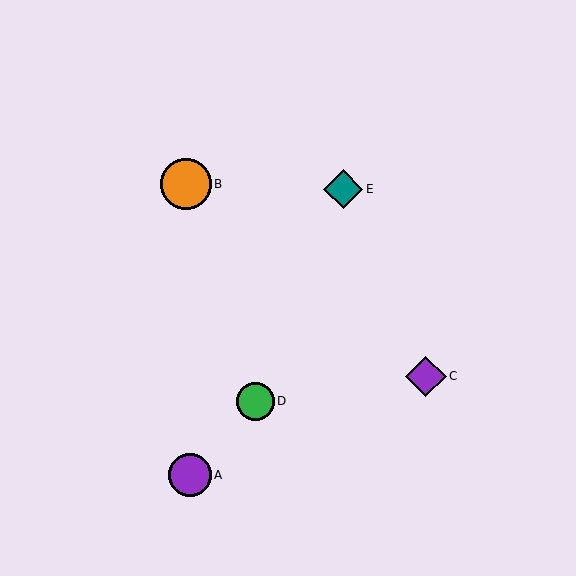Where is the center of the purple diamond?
The center of the purple diamond is at (426, 376).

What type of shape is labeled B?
Shape B is an orange circle.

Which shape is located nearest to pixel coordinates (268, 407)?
The green circle (labeled D) at (255, 401) is nearest to that location.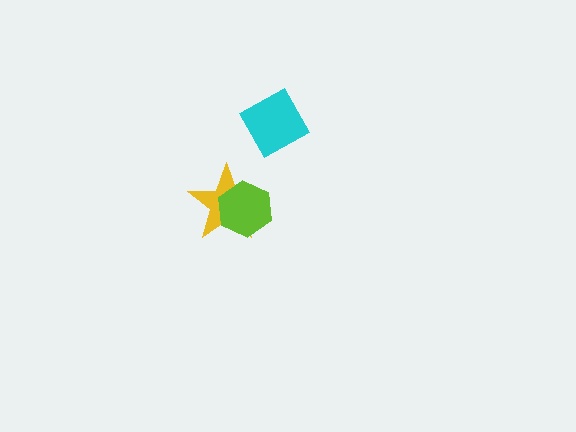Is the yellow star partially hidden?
Yes, it is partially covered by another shape.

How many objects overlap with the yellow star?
1 object overlaps with the yellow star.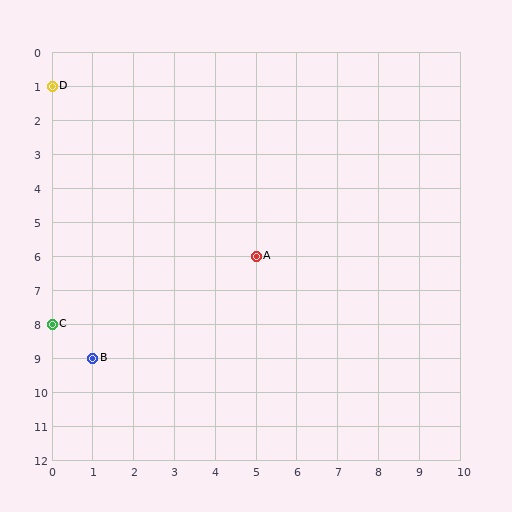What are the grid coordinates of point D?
Point D is at grid coordinates (0, 1).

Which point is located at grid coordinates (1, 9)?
Point B is at (1, 9).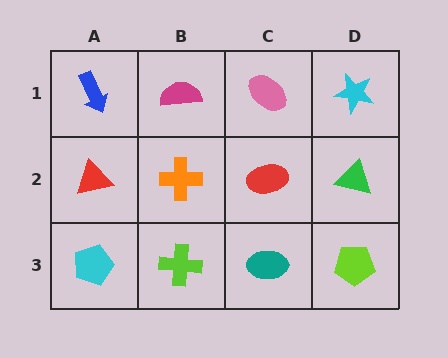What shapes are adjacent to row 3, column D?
A green triangle (row 2, column D), a teal ellipse (row 3, column C).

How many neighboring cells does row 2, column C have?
4.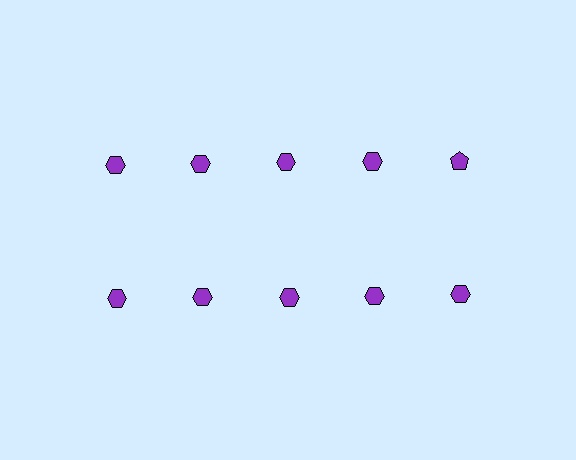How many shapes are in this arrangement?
There are 10 shapes arranged in a grid pattern.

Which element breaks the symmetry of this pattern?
The purple pentagon in the top row, rightmost column breaks the symmetry. All other shapes are purple hexagons.